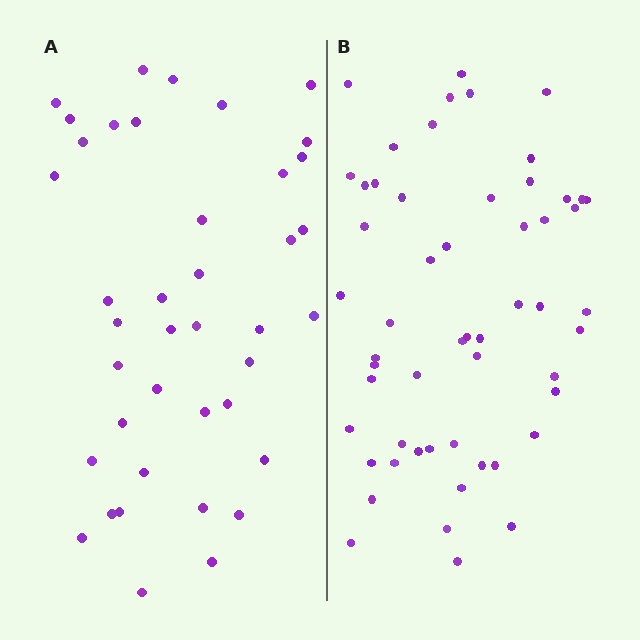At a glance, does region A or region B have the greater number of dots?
Region B (the right region) has more dots.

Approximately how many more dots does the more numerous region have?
Region B has approximately 15 more dots than region A.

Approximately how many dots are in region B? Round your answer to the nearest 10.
About 60 dots. (The exact count is 55, which rounds to 60.)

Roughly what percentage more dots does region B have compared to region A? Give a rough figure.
About 40% more.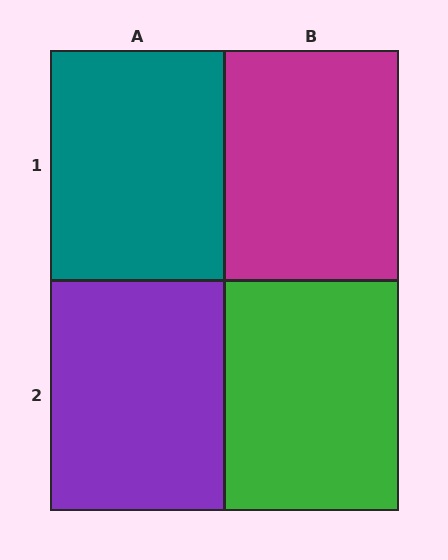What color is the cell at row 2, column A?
Purple.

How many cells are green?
1 cell is green.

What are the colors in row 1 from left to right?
Teal, magenta.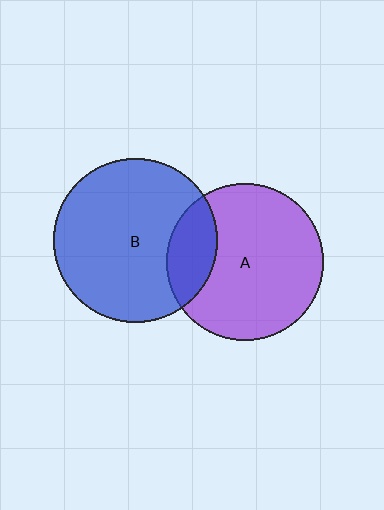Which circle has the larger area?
Circle B (blue).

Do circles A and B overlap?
Yes.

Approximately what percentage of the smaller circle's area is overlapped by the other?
Approximately 20%.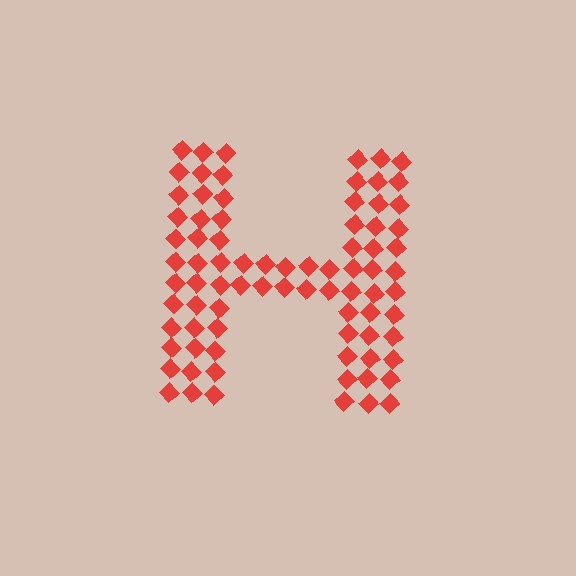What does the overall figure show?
The overall figure shows the letter H.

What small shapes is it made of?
It is made of small diamonds.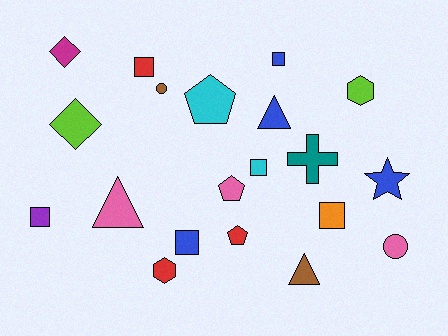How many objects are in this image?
There are 20 objects.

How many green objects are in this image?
There are no green objects.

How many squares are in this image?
There are 6 squares.